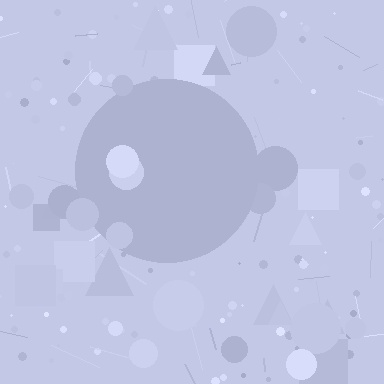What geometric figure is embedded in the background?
A circle is embedded in the background.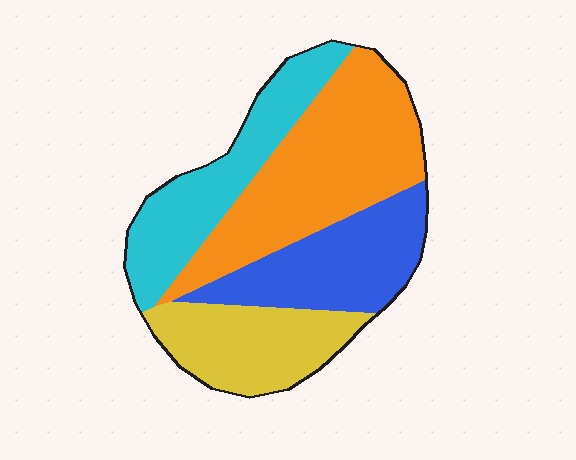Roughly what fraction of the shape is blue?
Blue covers around 20% of the shape.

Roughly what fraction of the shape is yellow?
Yellow covers 20% of the shape.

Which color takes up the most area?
Orange, at roughly 35%.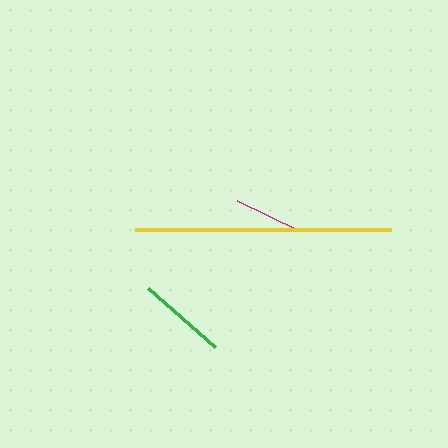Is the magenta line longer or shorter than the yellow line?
The yellow line is longer than the magenta line.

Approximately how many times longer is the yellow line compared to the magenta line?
The yellow line is approximately 3.7 times the length of the magenta line.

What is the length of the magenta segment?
The magenta segment is approximately 68 pixels long.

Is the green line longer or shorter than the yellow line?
The yellow line is longer than the green line.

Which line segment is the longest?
The yellow line is the longest at approximately 256 pixels.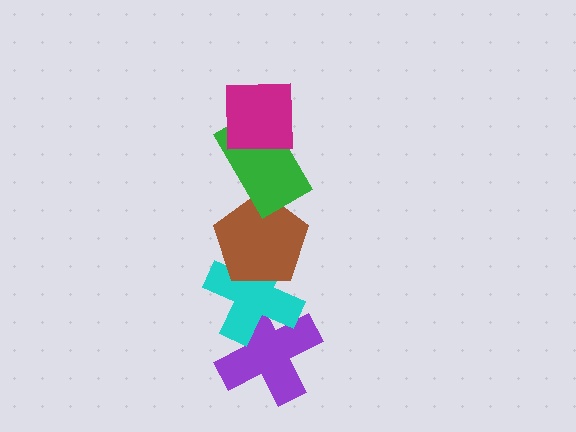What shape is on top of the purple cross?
The cyan cross is on top of the purple cross.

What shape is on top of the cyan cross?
The brown pentagon is on top of the cyan cross.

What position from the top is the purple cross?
The purple cross is 5th from the top.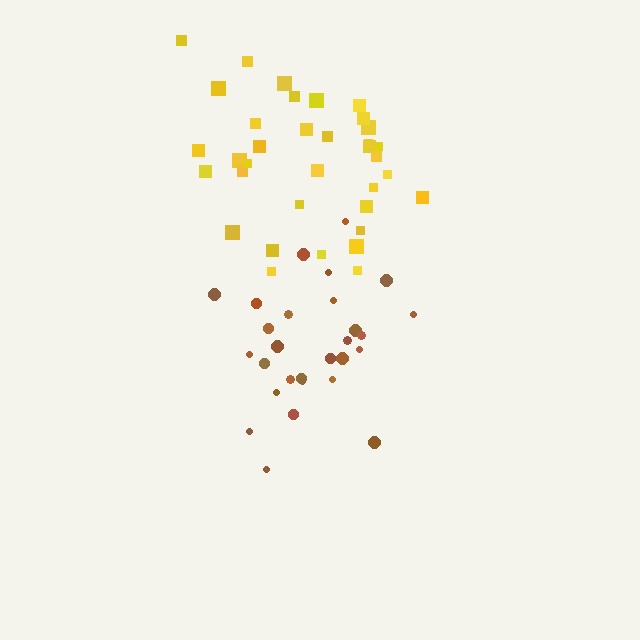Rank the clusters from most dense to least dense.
brown, yellow.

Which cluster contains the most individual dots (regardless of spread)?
Yellow (35).